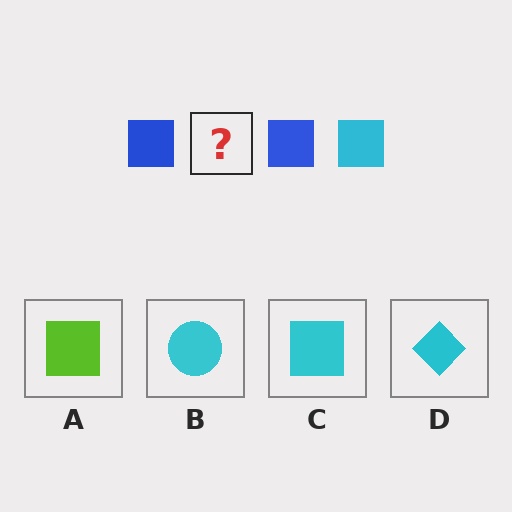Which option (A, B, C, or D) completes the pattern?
C.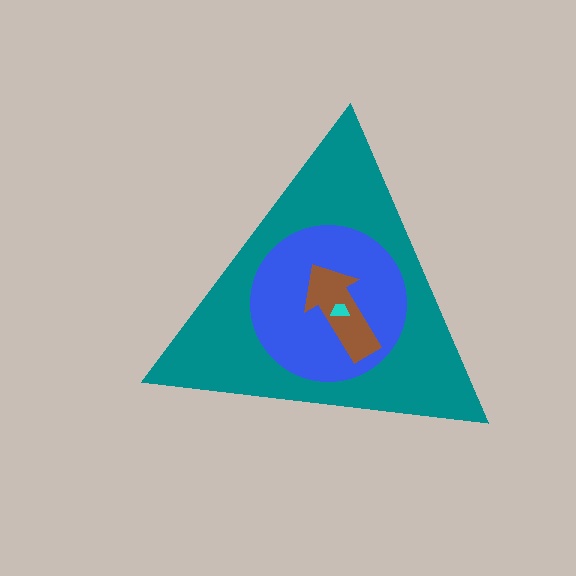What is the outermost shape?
The teal triangle.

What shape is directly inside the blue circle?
The brown arrow.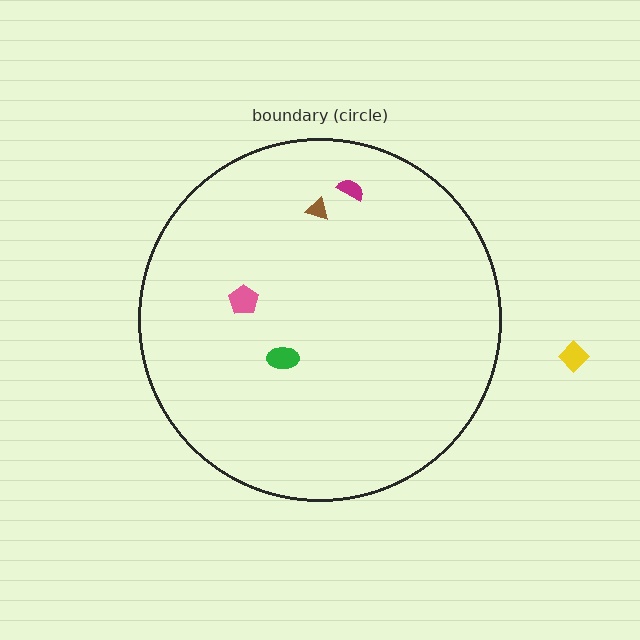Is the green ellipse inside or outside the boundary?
Inside.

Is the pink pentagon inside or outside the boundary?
Inside.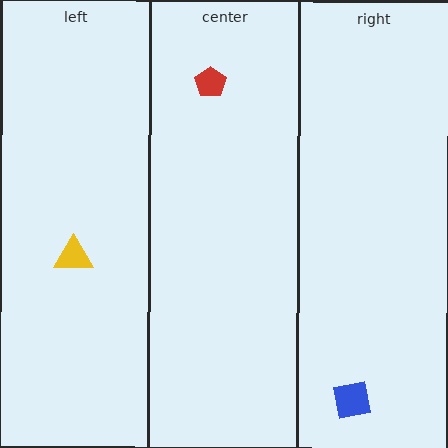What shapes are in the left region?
The yellow triangle.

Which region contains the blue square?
The right region.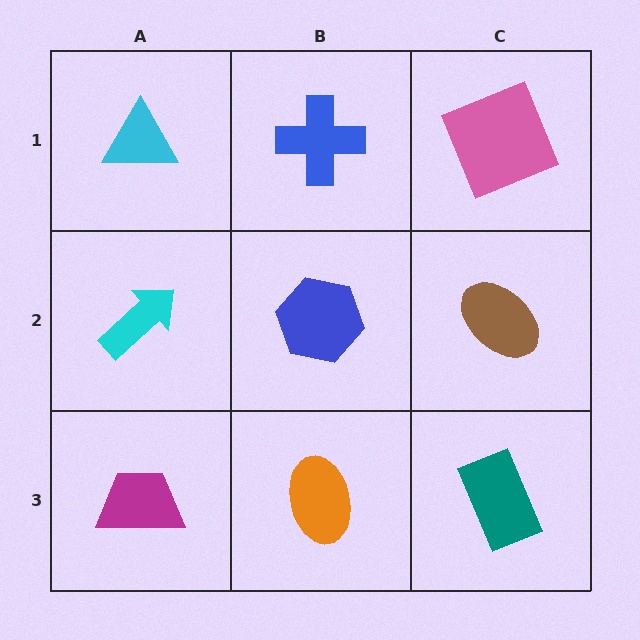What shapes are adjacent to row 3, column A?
A cyan arrow (row 2, column A), an orange ellipse (row 3, column B).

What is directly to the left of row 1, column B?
A cyan triangle.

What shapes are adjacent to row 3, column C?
A brown ellipse (row 2, column C), an orange ellipse (row 3, column B).